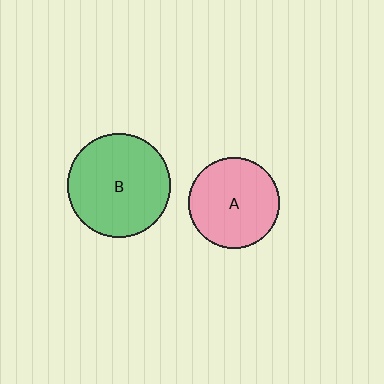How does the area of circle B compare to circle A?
Approximately 1.3 times.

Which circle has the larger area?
Circle B (green).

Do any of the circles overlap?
No, none of the circles overlap.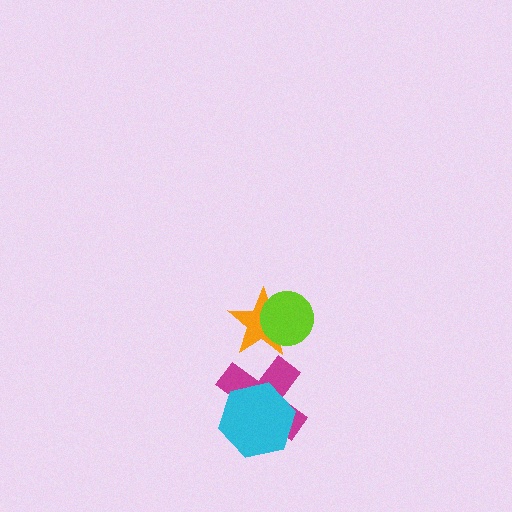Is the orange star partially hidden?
Yes, it is partially covered by another shape.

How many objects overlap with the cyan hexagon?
1 object overlaps with the cyan hexagon.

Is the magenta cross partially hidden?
Yes, it is partially covered by another shape.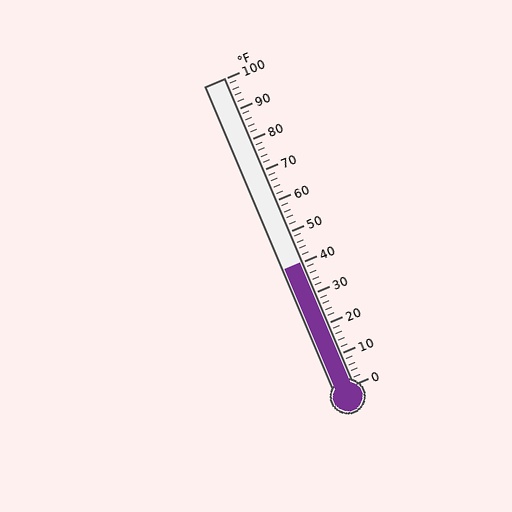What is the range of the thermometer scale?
The thermometer scale ranges from 0°F to 100°F.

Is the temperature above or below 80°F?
The temperature is below 80°F.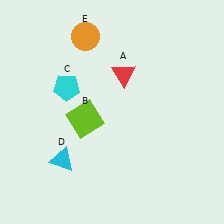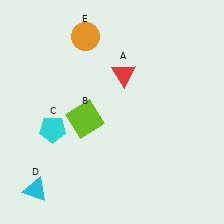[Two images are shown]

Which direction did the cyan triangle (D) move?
The cyan triangle (D) moved down.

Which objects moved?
The objects that moved are: the cyan pentagon (C), the cyan triangle (D).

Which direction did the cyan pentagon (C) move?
The cyan pentagon (C) moved down.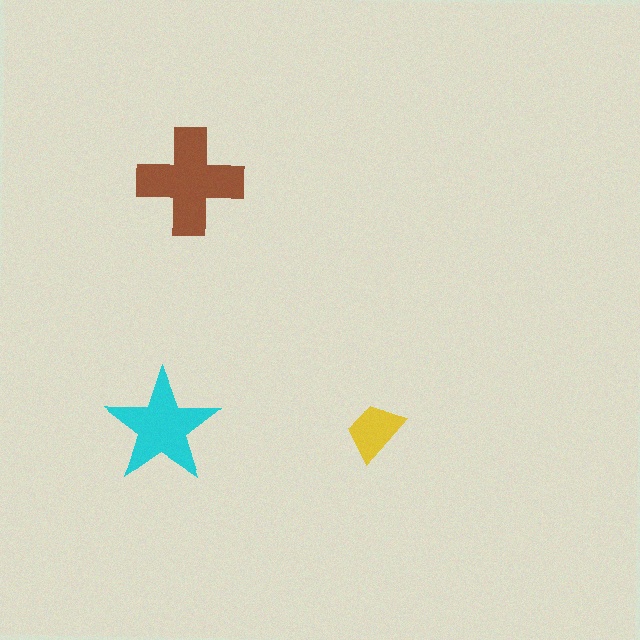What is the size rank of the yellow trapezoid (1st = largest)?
3rd.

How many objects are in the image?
There are 3 objects in the image.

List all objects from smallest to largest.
The yellow trapezoid, the cyan star, the brown cross.